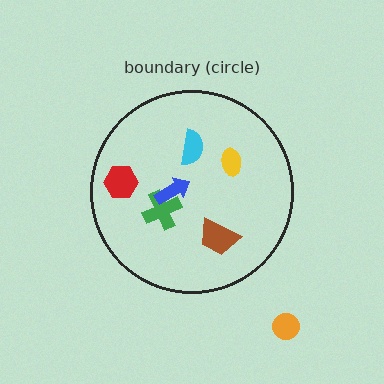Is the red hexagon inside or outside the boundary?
Inside.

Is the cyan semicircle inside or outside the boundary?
Inside.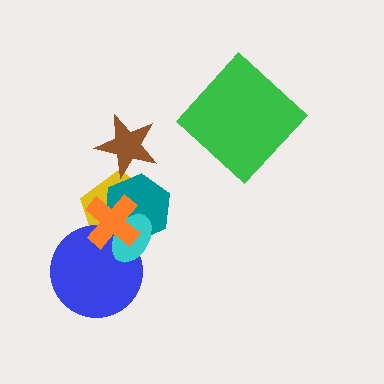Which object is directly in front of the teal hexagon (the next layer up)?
The cyan ellipse is directly in front of the teal hexagon.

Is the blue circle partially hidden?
Yes, it is partially covered by another shape.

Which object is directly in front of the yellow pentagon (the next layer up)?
The teal hexagon is directly in front of the yellow pentagon.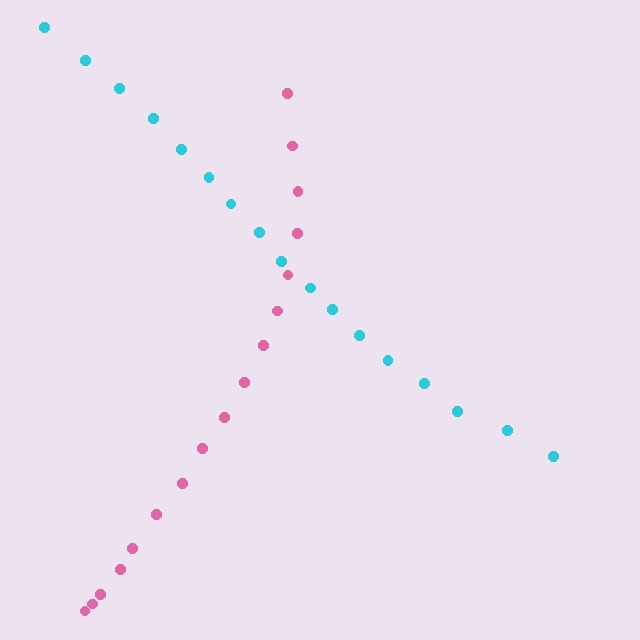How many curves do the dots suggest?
There are 2 distinct paths.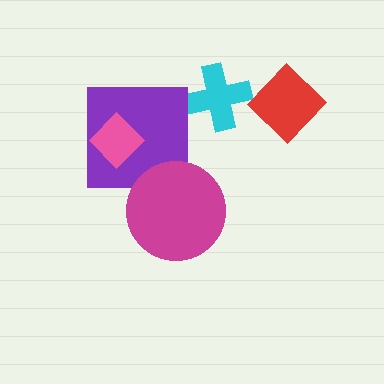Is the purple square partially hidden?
Yes, it is partially covered by another shape.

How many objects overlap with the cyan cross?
0 objects overlap with the cyan cross.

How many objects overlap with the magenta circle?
1 object overlaps with the magenta circle.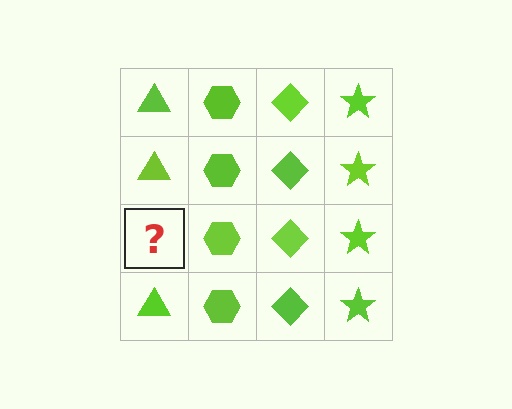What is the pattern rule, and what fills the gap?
The rule is that each column has a consistent shape. The gap should be filled with a lime triangle.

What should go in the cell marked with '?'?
The missing cell should contain a lime triangle.